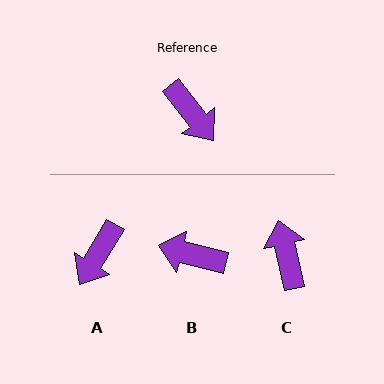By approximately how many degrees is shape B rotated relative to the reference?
Approximately 142 degrees clockwise.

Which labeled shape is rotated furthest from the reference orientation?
C, about 155 degrees away.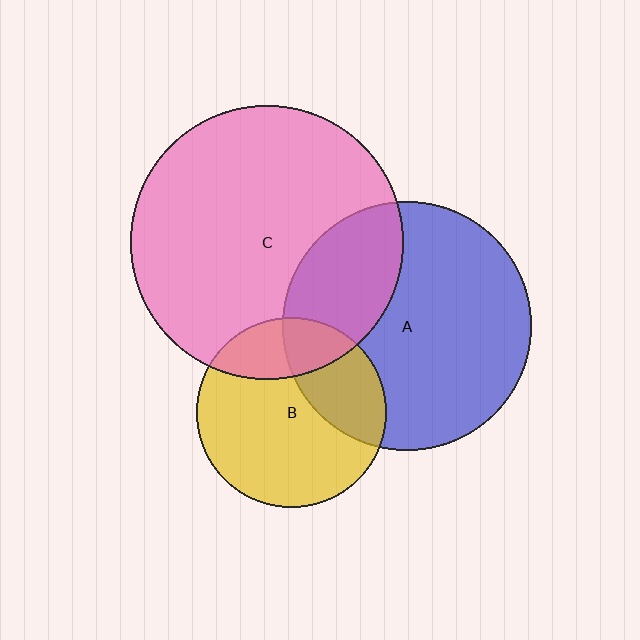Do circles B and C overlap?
Yes.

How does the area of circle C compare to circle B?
Approximately 2.1 times.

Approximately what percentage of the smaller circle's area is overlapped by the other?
Approximately 20%.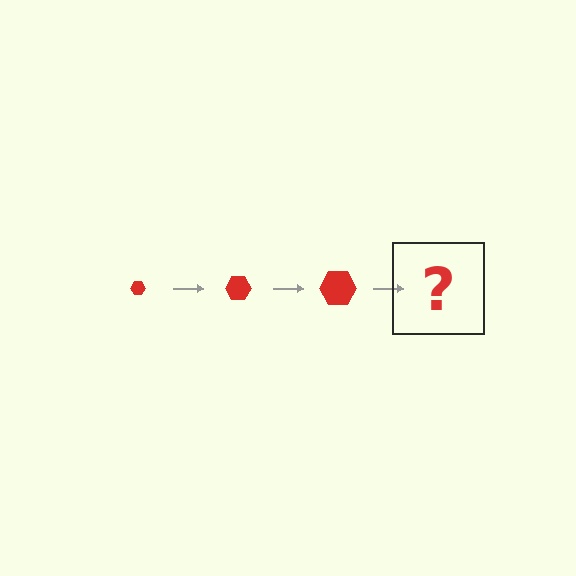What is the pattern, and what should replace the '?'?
The pattern is that the hexagon gets progressively larger each step. The '?' should be a red hexagon, larger than the previous one.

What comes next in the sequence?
The next element should be a red hexagon, larger than the previous one.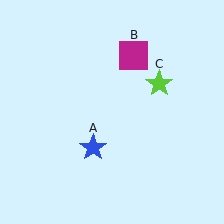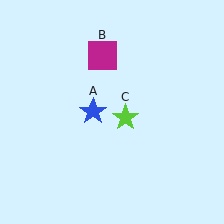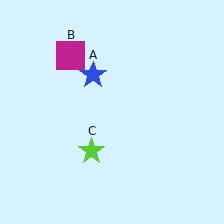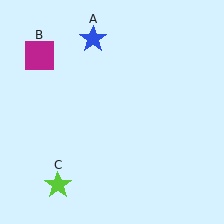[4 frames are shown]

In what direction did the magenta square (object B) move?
The magenta square (object B) moved left.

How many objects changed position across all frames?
3 objects changed position: blue star (object A), magenta square (object B), lime star (object C).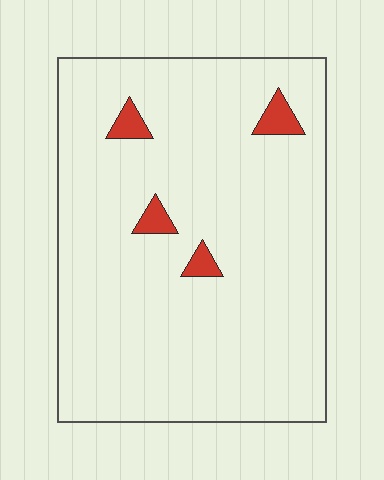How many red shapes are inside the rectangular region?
4.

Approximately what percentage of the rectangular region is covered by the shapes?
Approximately 5%.